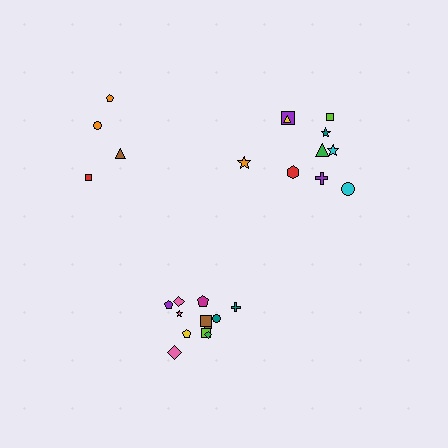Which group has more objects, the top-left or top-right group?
The top-right group.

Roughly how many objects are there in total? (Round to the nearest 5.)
Roughly 25 objects in total.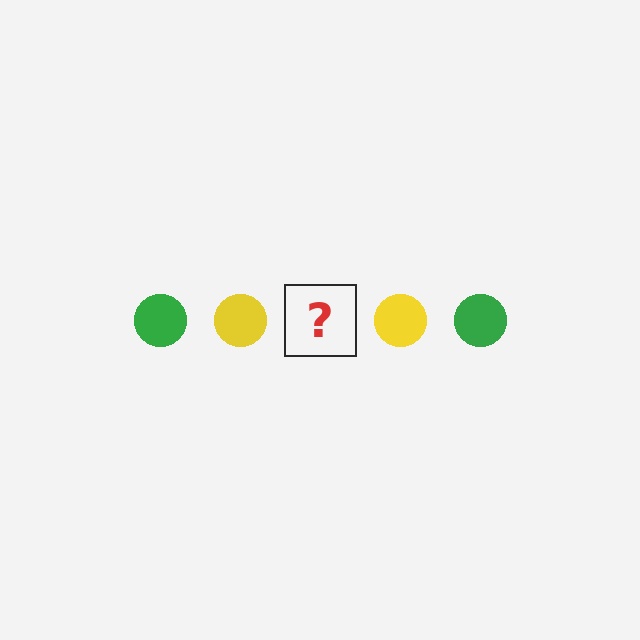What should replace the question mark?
The question mark should be replaced with a green circle.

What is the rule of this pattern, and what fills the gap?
The rule is that the pattern cycles through green, yellow circles. The gap should be filled with a green circle.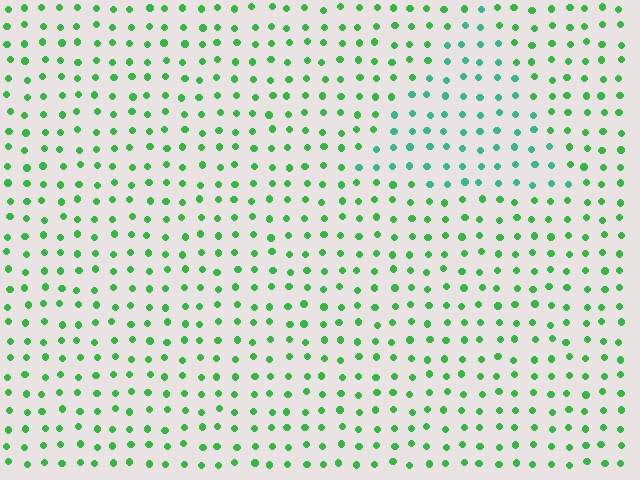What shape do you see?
I see a triangle.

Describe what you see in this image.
The image is filled with small green elements in a uniform arrangement. A triangle-shaped region is visible where the elements are tinted to a slightly different hue, forming a subtle color boundary.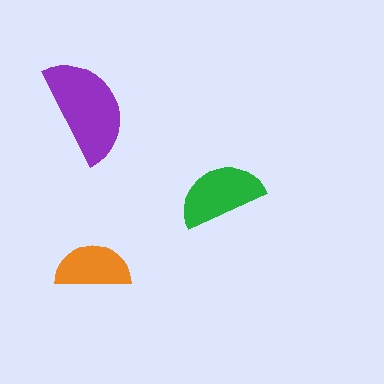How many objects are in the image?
There are 3 objects in the image.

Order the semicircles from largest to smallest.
the purple one, the green one, the orange one.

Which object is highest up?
The purple semicircle is topmost.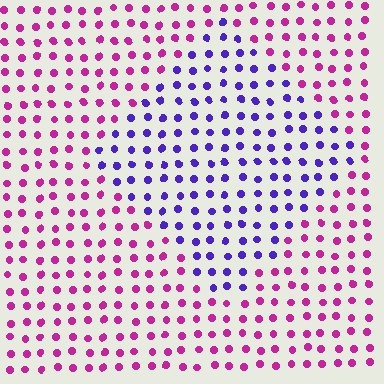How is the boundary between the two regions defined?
The boundary is defined purely by a slight shift in hue (about 60 degrees). Spacing, size, and orientation are identical on both sides.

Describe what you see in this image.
The image is filled with small magenta elements in a uniform arrangement. A diamond-shaped region is visible where the elements are tinted to a slightly different hue, forming a subtle color boundary.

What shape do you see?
I see a diamond.